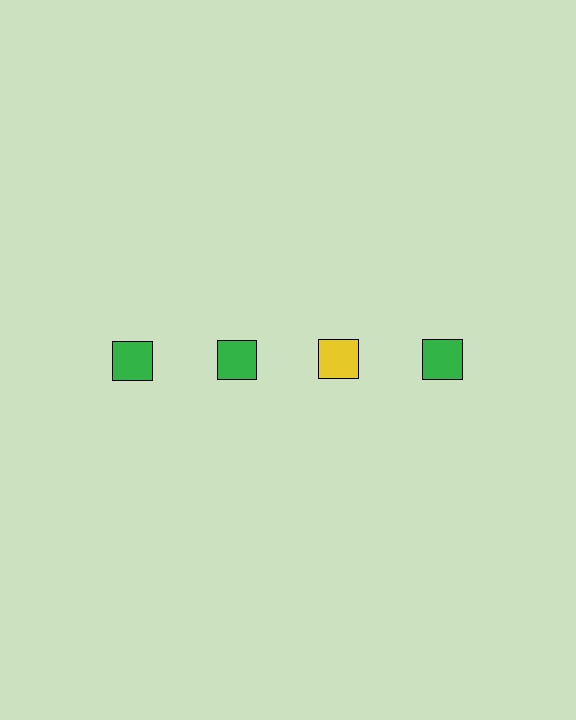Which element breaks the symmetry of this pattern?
The yellow square in the top row, center column breaks the symmetry. All other shapes are green squares.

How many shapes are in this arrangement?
There are 4 shapes arranged in a grid pattern.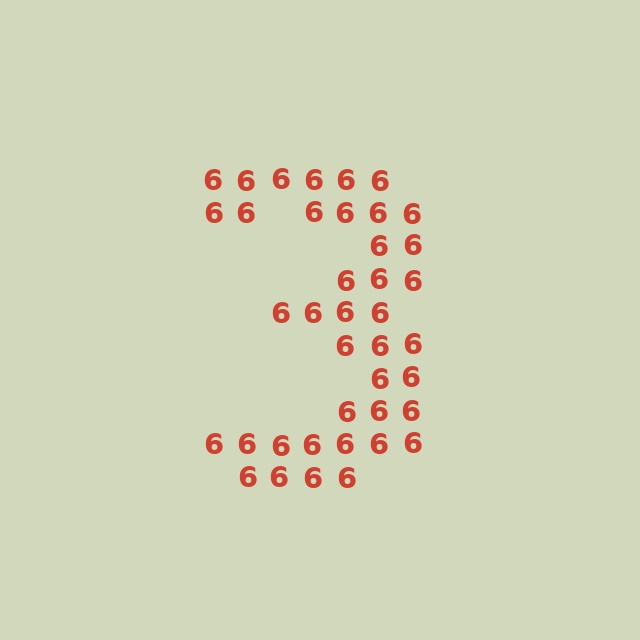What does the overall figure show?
The overall figure shows the digit 3.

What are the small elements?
The small elements are digit 6's.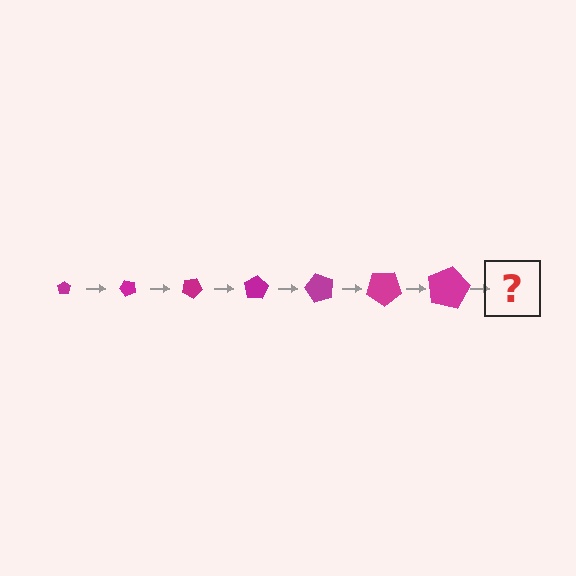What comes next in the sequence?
The next element should be a pentagon, larger than the previous one and rotated 350 degrees from the start.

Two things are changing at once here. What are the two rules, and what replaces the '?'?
The two rules are that the pentagon grows larger each step and it rotates 50 degrees each step. The '?' should be a pentagon, larger than the previous one and rotated 350 degrees from the start.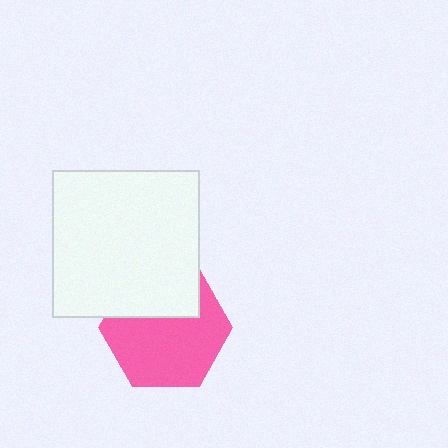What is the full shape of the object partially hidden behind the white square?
The partially hidden object is a pink hexagon.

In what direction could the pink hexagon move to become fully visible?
The pink hexagon could move down. That would shift it out from behind the white square entirely.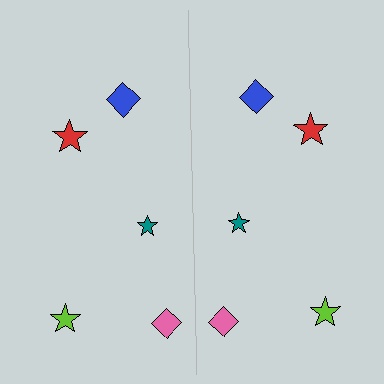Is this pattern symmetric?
Yes, this pattern has bilateral (reflection) symmetry.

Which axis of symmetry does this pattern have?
The pattern has a vertical axis of symmetry running through the center of the image.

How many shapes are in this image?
There are 10 shapes in this image.